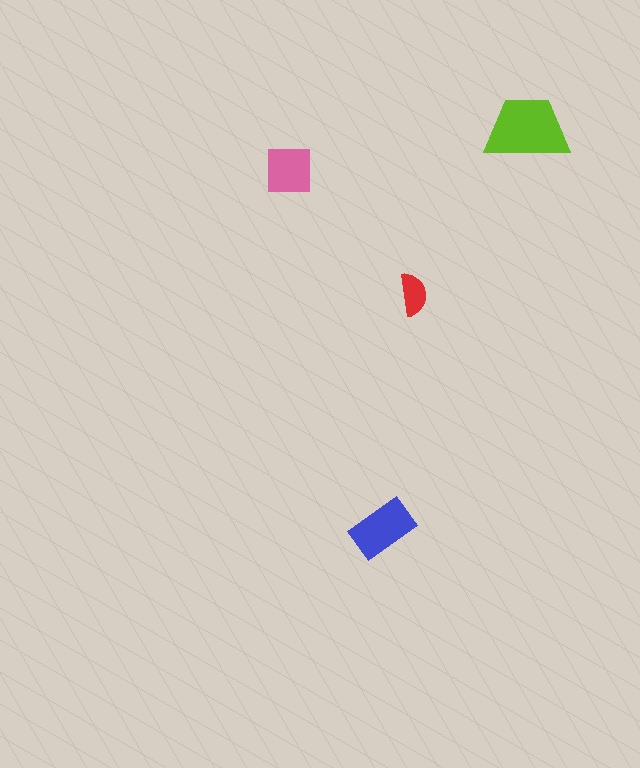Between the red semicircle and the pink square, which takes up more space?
The pink square.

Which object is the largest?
The lime trapezoid.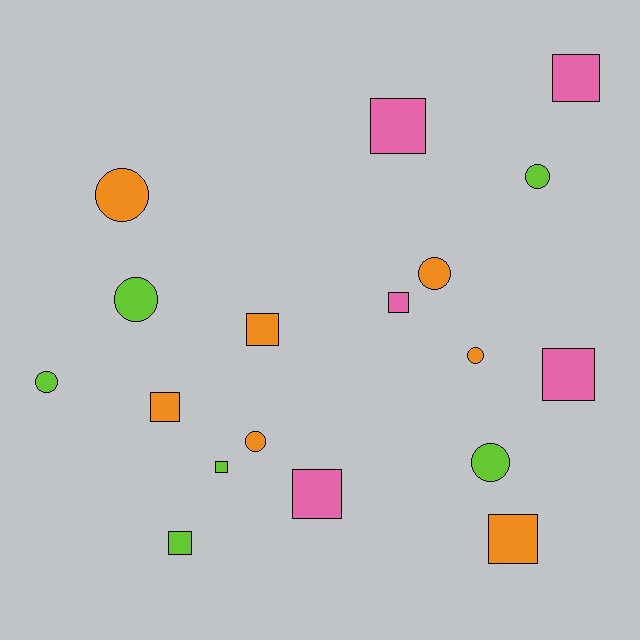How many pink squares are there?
There are 5 pink squares.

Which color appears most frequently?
Orange, with 7 objects.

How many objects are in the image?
There are 18 objects.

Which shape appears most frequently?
Square, with 10 objects.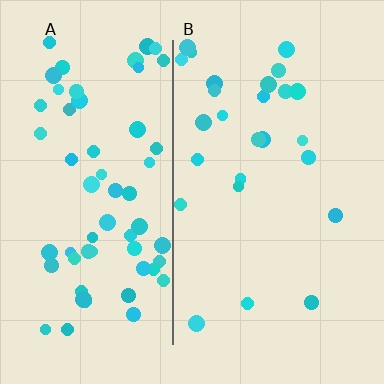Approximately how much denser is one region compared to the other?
Approximately 2.3× — region A over region B.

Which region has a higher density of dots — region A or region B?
A (the left).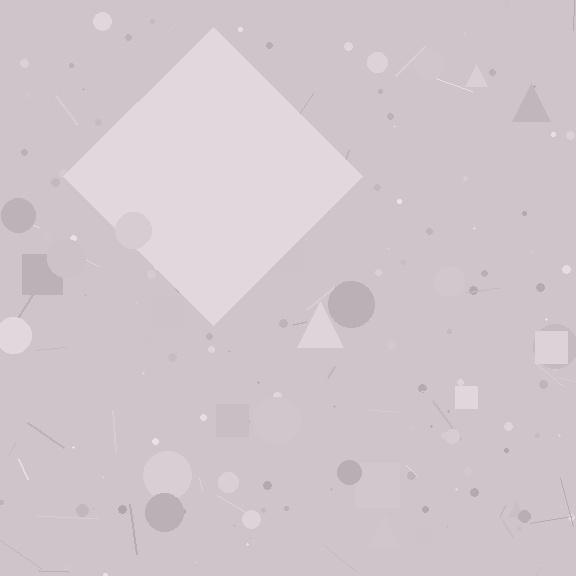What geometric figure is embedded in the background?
A diamond is embedded in the background.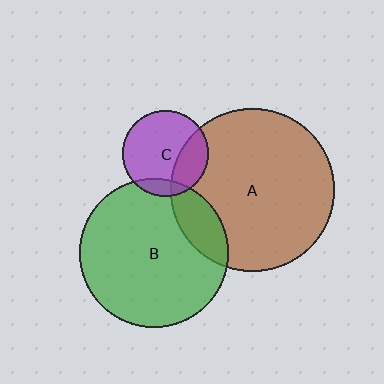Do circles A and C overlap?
Yes.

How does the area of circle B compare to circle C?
Approximately 3.0 times.